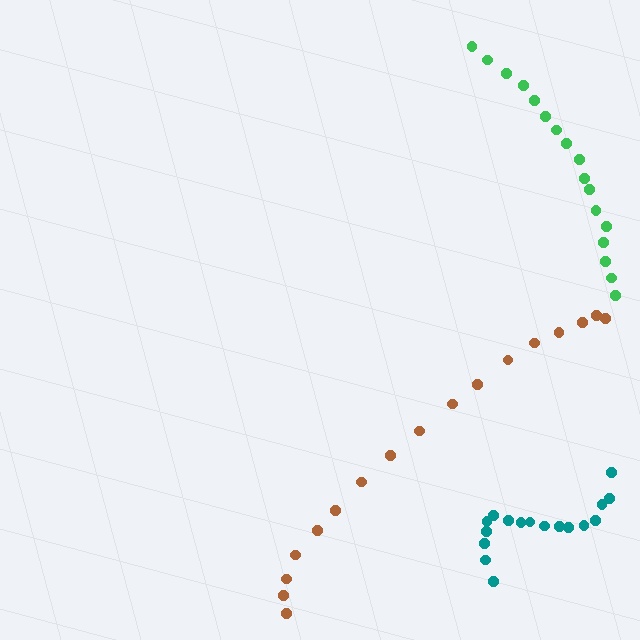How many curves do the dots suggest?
There are 3 distinct paths.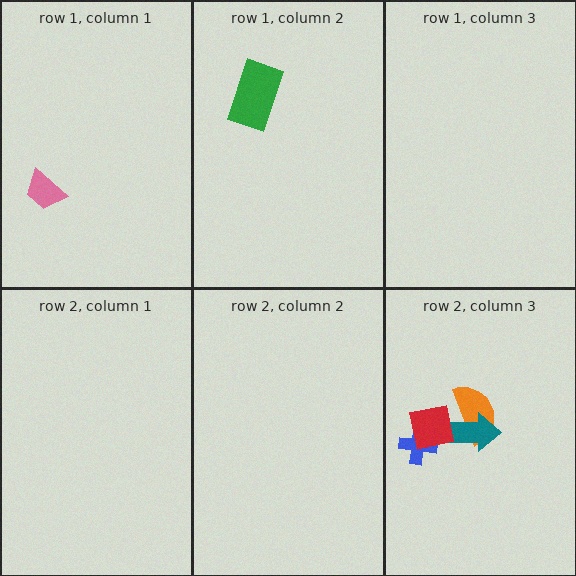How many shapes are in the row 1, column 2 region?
1.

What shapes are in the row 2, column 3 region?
The orange semicircle, the blue cross, the teal arrow, the red square.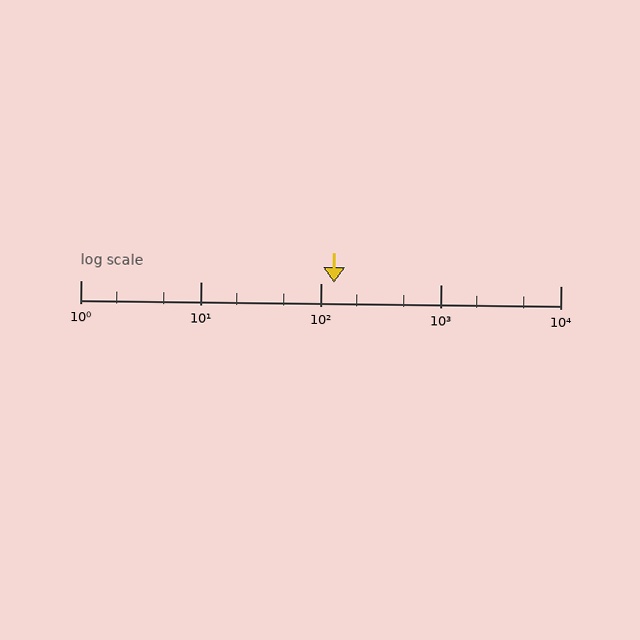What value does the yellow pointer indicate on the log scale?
The pointer indicates approximately 130.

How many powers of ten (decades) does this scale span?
The scale spans 4 decades, from 1 to 10000.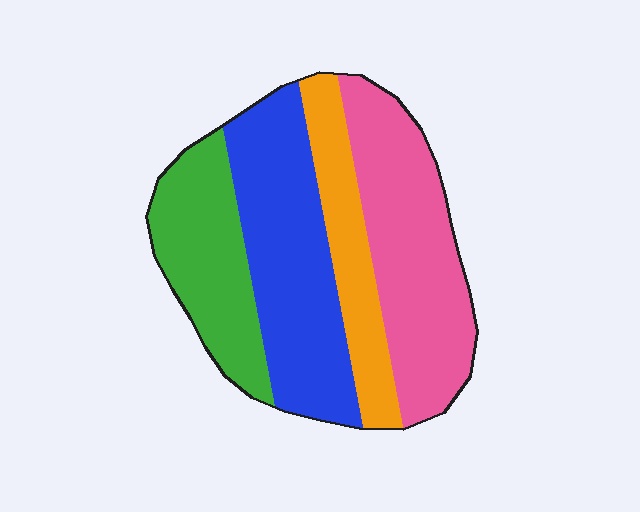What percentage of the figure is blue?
Blue takes up between a sixth and a third of the figure.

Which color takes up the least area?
Orange, at roughly 15%.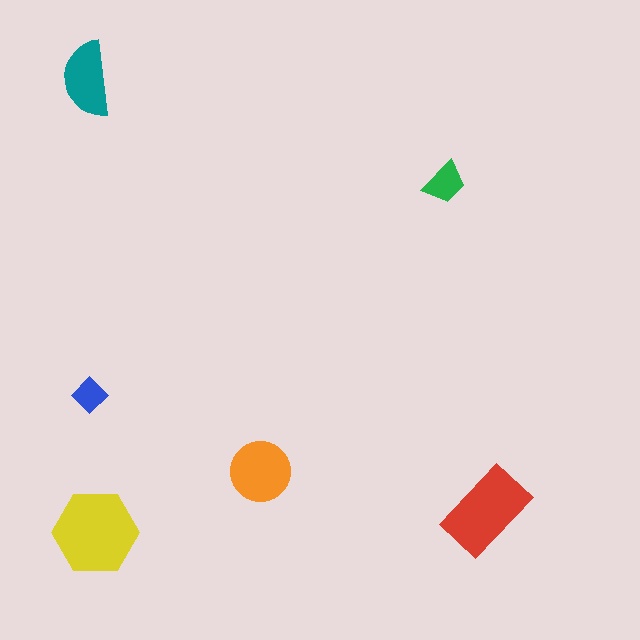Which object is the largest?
The yellow hexagon.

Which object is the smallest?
The blue diamond.